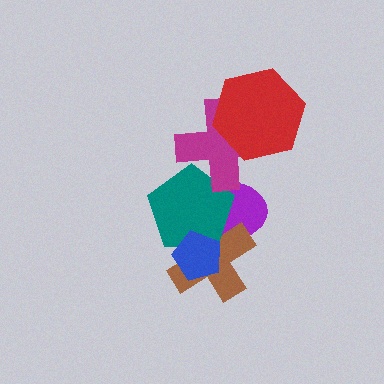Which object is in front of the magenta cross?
The red hexagon is in front of the magenta cross.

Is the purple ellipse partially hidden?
Yes, it is partially covered by another shape.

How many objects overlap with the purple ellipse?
4 objects overlap with the purple ellipse.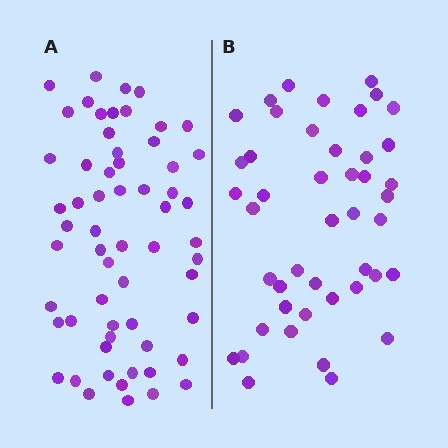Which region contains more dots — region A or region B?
Region A (the left region) has more dots.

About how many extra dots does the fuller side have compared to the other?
Region A has approximately 15 more dots than region B.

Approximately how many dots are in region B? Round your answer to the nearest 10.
About 40 dots. (The exact count is 45, which rounds to 40.)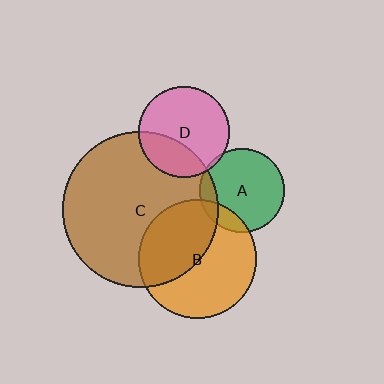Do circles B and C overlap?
Yes.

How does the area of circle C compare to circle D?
Approximately 3.0 times.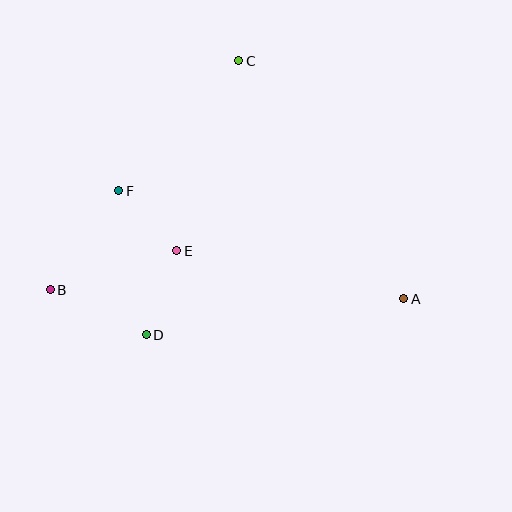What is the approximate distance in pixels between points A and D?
The distance between A and D is approximately 260 pixels.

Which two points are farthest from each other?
Points A and B are farthest from each other.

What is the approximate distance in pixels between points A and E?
The distance between A and E is approximately 232 pixels.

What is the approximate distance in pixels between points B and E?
The distance between B and E is approximately 133 pixels.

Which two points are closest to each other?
Points E and F are closest to each other.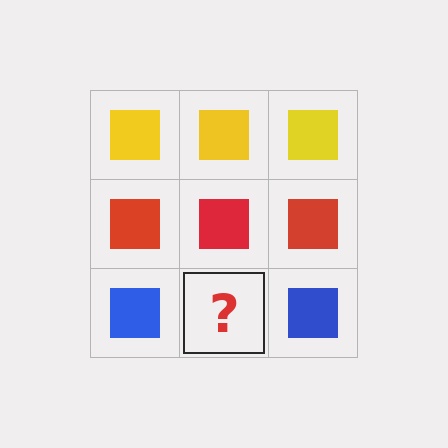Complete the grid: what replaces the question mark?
The question mark should be replaced with a blue square.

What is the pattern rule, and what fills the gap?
The rule is that each row has a consistent color. The gap should be filled with a blue square.